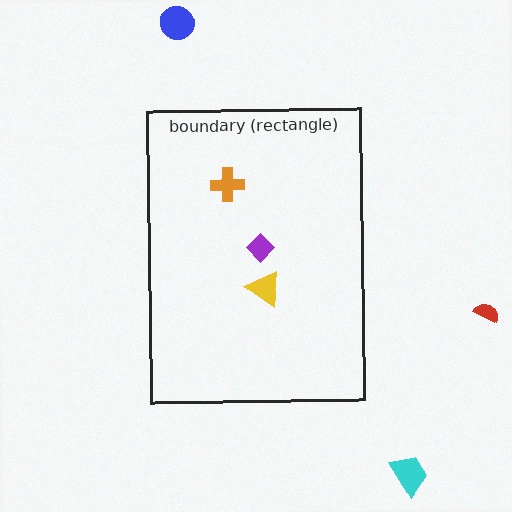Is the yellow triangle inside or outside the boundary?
Inside.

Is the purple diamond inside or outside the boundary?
Inside.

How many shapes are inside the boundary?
3 inside, 3 outside.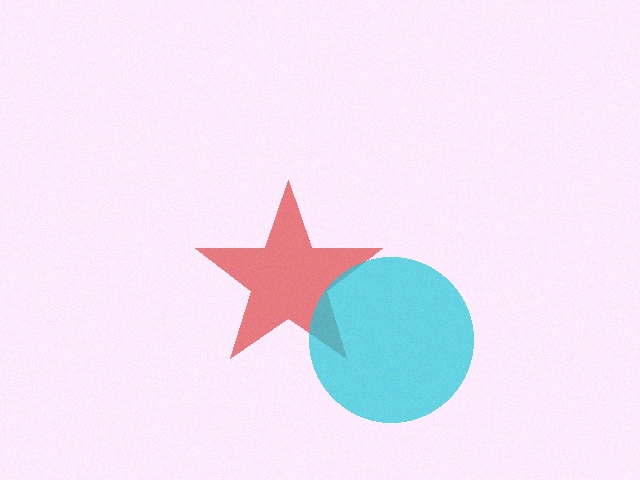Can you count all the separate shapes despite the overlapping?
Yes, there are 2 separate shapes.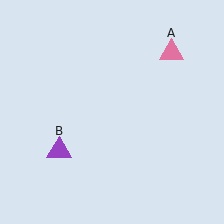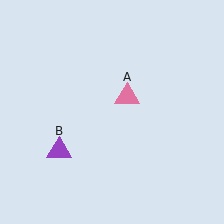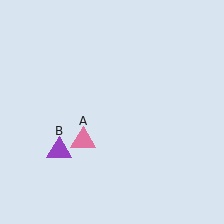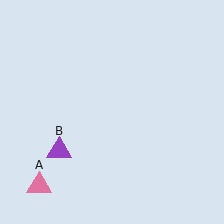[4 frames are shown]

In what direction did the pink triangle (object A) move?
The pink triangle (object A) moved down and to the left.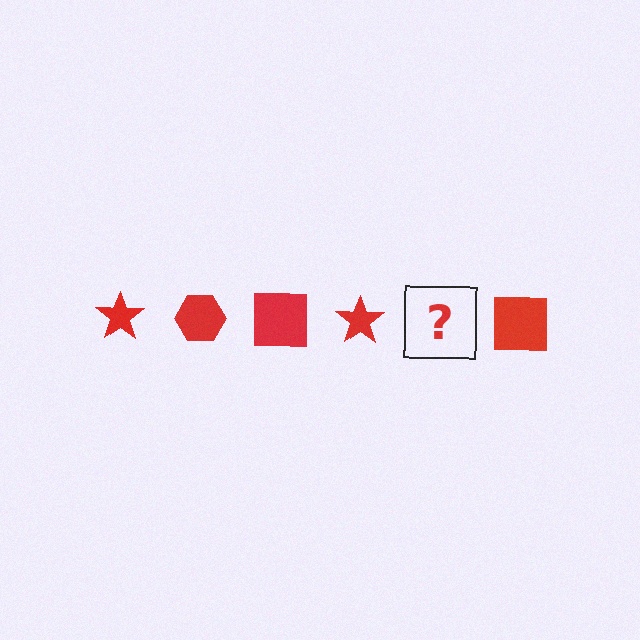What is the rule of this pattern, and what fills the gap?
The rule is that the pattern cycles through star, hexagon, square shapes in red. The gap should be filled with a red hexagon.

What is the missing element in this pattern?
The missing element is a red hexagon.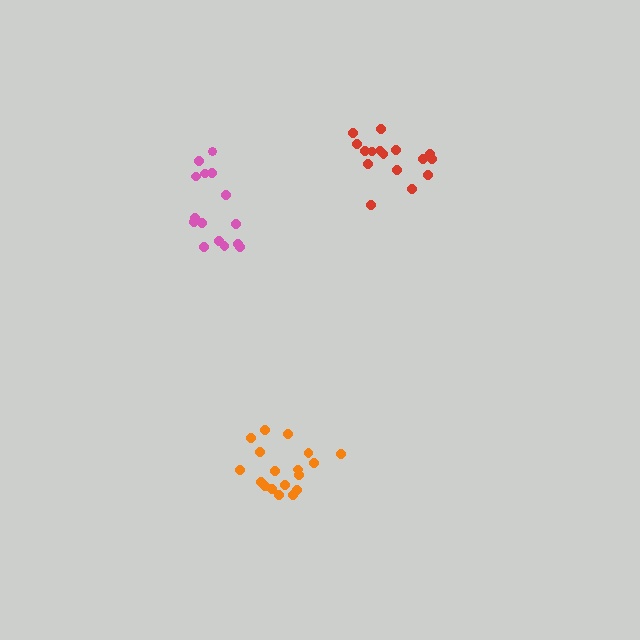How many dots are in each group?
Group 1: 16 dots, Group 2: 15 dots, Group 3: 18 dots (49 total).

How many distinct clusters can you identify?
There are 3 distinct clusters.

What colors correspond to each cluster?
The clusters are colored: red, pink, orange.